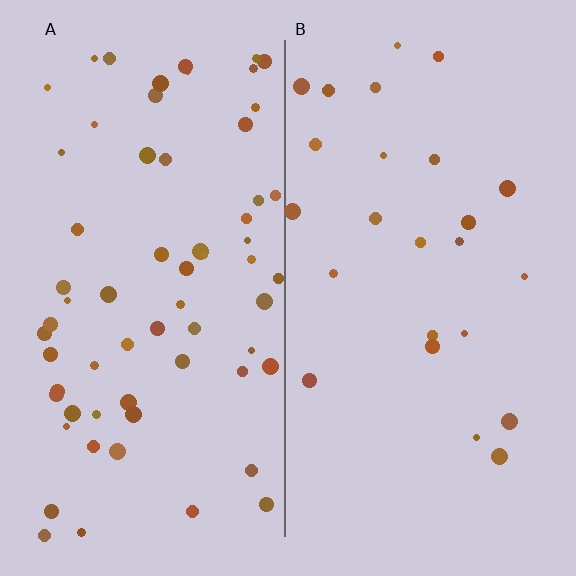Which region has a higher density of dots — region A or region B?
A (the left).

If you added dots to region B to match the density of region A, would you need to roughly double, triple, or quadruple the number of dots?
Approximately double.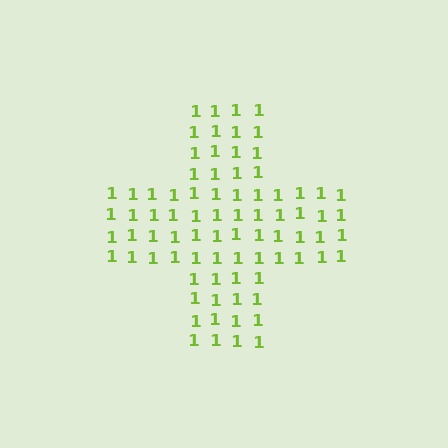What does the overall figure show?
The overall figure shows a cross.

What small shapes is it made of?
It is made of small digit 1's.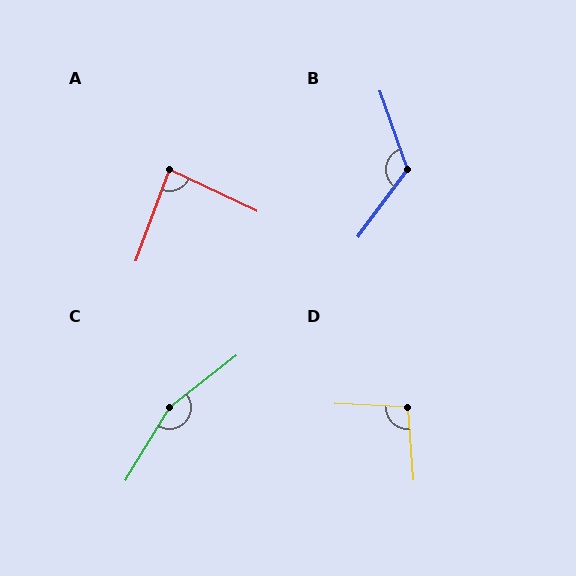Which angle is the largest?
C, at approximately 159 degrees.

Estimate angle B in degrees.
Approximately 125 degrees.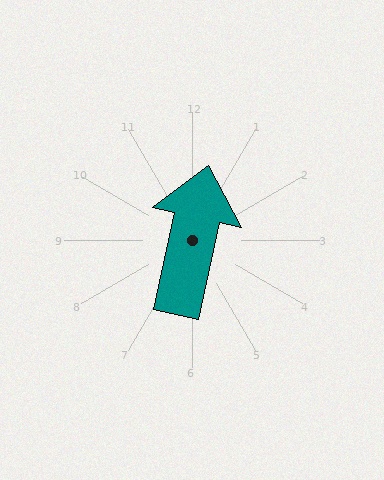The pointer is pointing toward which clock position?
Roughly 12 o'clock.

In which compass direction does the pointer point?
North.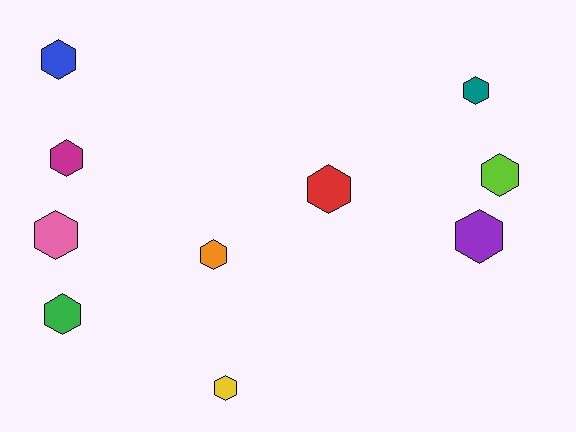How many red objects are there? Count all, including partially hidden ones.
There is 1 red object.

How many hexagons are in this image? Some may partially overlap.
There are 10 hexagons.